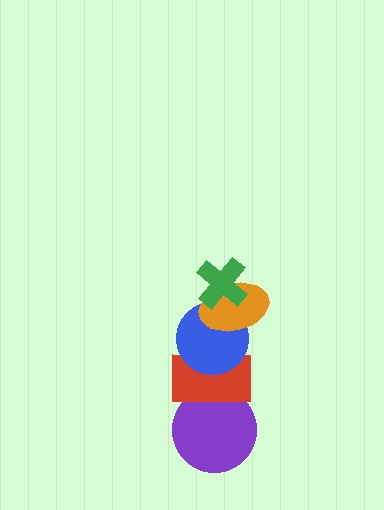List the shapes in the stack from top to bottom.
From top to bottom: the green cross, the orange ellipse, the blue circle, the red rectangle, the purple circle.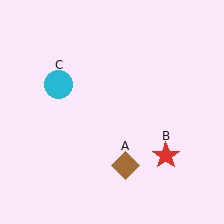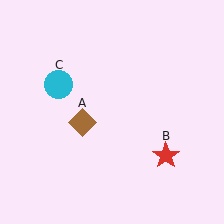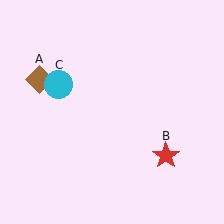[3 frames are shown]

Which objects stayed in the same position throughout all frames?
Red star (object B) and cyan circle (object C) remained stationary.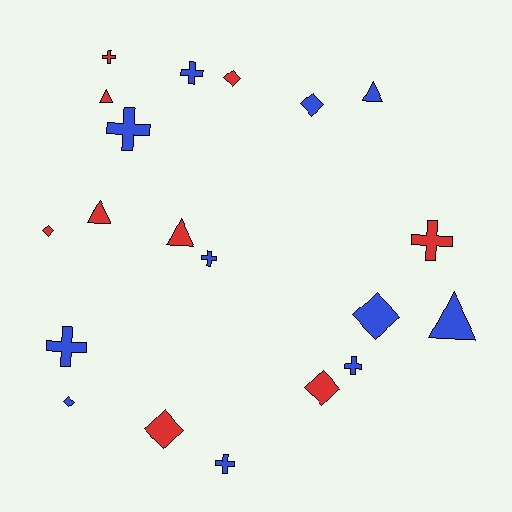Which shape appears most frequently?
Cross, with 8 objects.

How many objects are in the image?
There are 20 objects.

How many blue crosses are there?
There are 6 blue crosses.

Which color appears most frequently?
Blue, with 11 objects.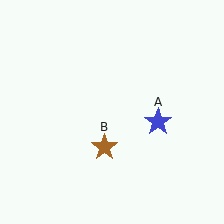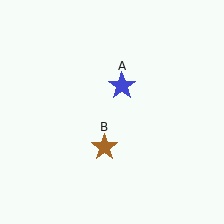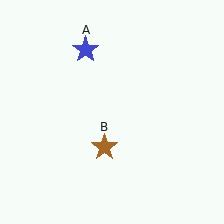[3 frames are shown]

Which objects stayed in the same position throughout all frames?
Brown star (object B) remained stationary.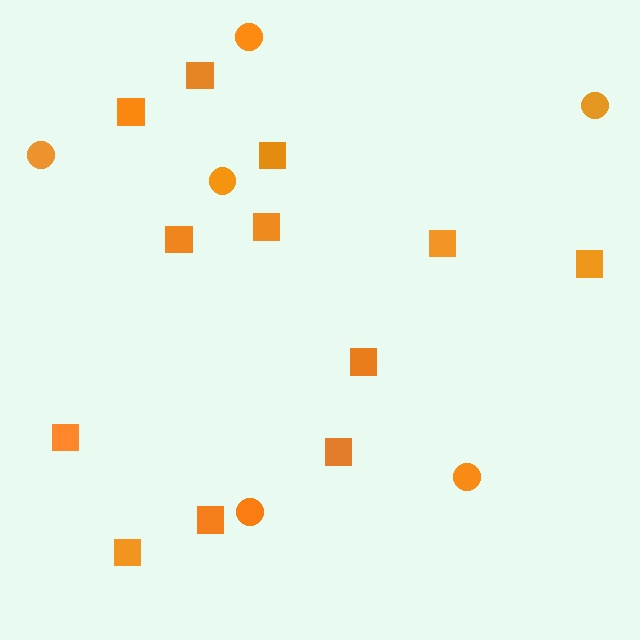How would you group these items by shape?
There are 2 groups: one group of circles (6) and one group of squares (12).